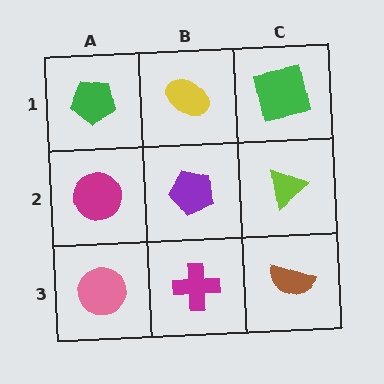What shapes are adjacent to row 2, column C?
A green square (row 1, column C), a brown semicircle (row 3, column C), a purple pentagon (row 2, column B).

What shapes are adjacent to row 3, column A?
A magenta circle (row 2, column A), a magenta cross (row 3, column B).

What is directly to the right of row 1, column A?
A yellow ellipse.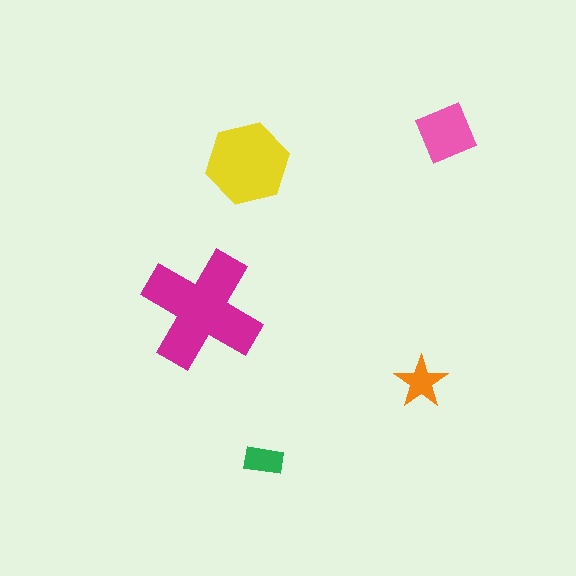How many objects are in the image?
There are 5 objects in the image.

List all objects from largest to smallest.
The magenta cross, the yellow hexagon, the pink square, the orange star, the green rectangle.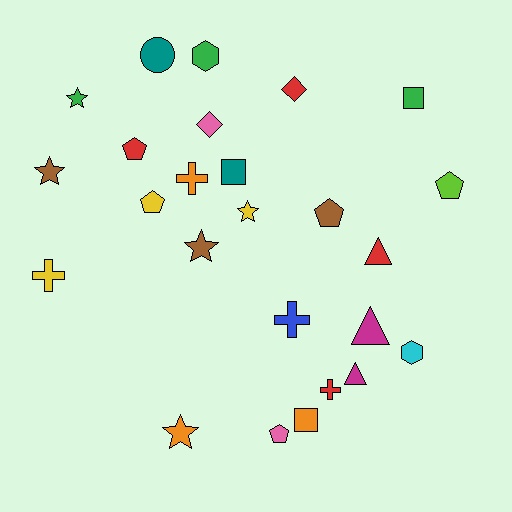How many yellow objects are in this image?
There are 3 yellow objects.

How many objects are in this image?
There are 25 objects.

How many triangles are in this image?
There are 3 triangles.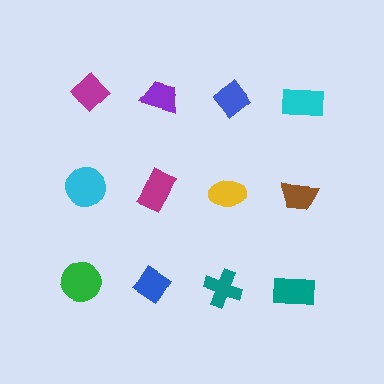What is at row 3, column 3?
A teal cross.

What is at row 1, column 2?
A purple trapezoid.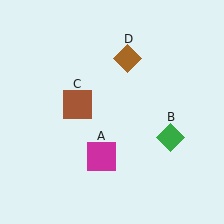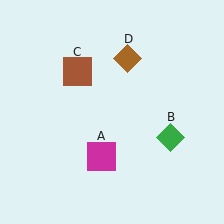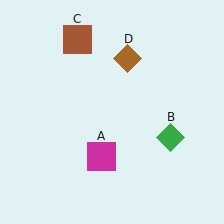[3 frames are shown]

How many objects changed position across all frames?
1 object changed position: brown square (object C).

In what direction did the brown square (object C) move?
The brown square (object C) moved up.